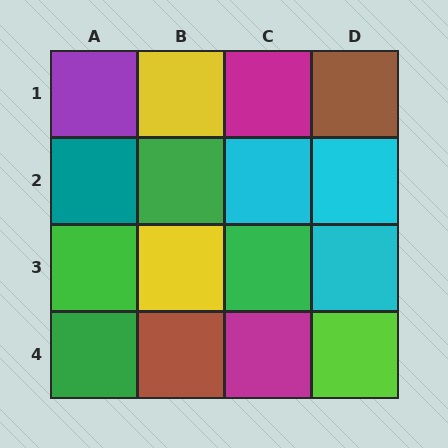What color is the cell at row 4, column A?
Green.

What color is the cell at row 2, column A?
Teal.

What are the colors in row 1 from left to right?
Purple, yellow, magenta, brown.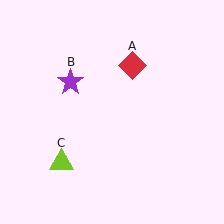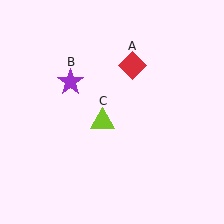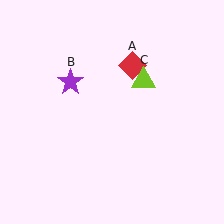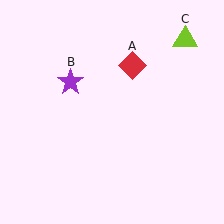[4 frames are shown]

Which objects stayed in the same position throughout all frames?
Red diamond (object A) and purple star (object B) remained stationary.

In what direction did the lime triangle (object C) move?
The lime triangle (object C) moved up and to the right.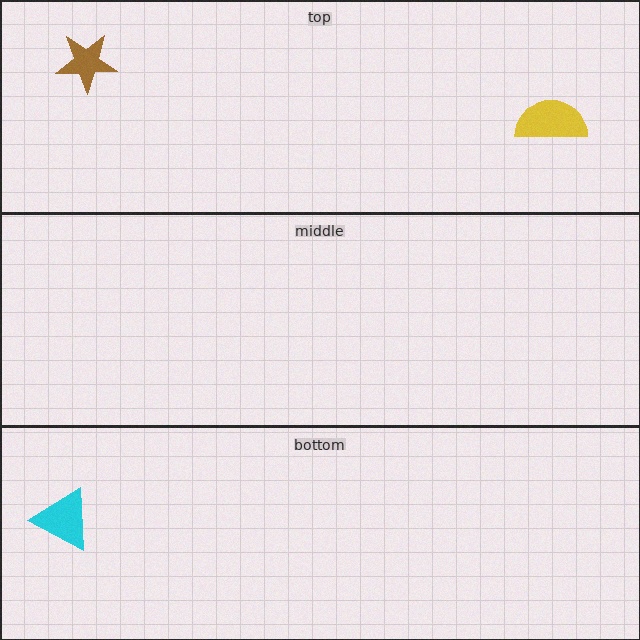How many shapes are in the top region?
2.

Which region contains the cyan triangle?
The bottom region.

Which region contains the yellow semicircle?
The top region.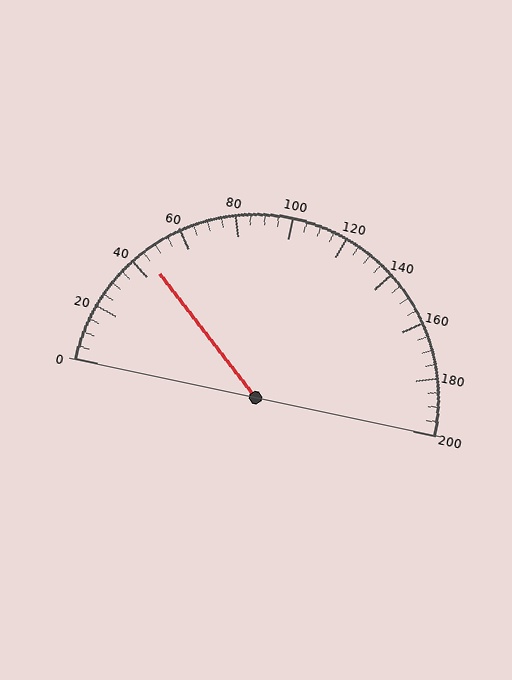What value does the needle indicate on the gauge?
The needle indicates approximately 45.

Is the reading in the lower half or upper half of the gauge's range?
The reading is in the lower half of the range (0 to 200).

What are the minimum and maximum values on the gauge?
The gauge ranges from 0 to 200.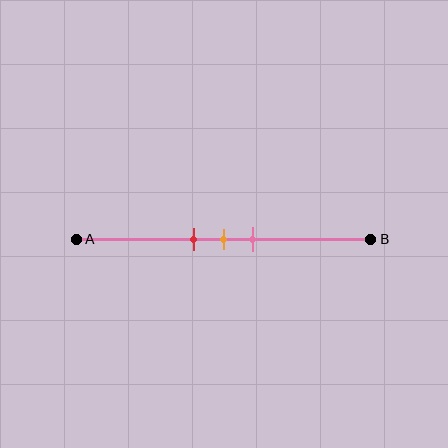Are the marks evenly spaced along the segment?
Yes, the marks are approximately evenly spaced.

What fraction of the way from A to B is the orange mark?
The orange mark is approximately 50% (0.5) of the way from A to B.